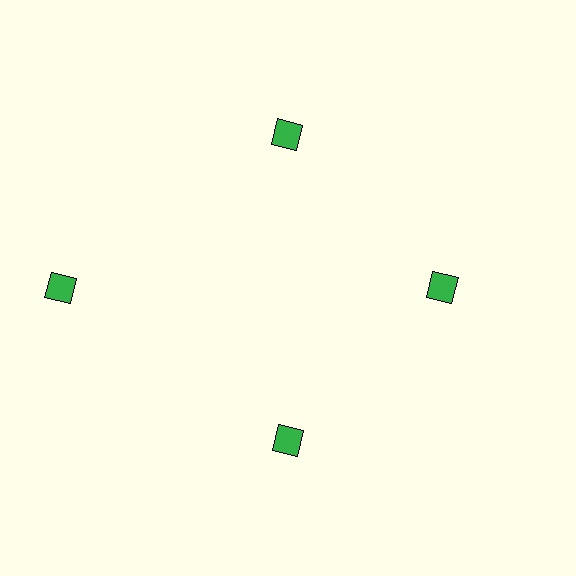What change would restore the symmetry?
The symmetry would be restored by moving it inward, back onto the ring so that all 4 diamonds sit at equal angles and equal distance from the center.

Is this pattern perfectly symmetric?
No. The 4 green diamonds are arranged in a ring, but one element near the 9 o'clock position is pushed outward from the center, breaking the 4-fold rotational symmetry.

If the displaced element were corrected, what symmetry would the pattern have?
It would have 4-fold rotational symmetry — the pattern would map onto itself every 90 degrees.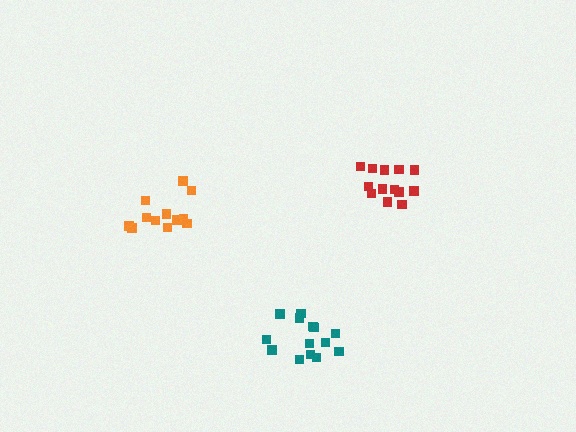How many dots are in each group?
Group 1: 12 dots, Group 2: 14 dots, Group 3: 13 dots (39 total).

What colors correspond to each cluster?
The clusters are colored: orange, teal, red.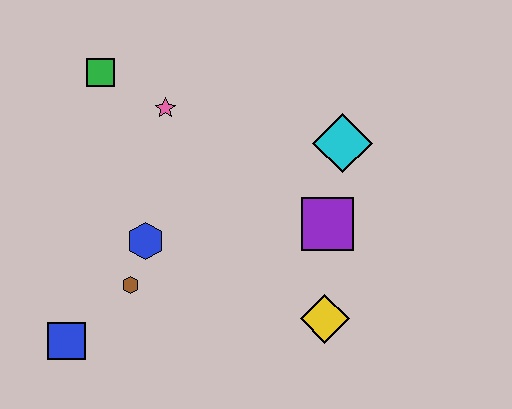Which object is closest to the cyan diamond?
The purple square is closest to the cyan diamond.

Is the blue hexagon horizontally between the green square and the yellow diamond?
Yes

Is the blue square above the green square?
No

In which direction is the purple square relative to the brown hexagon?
The purple square is to the right of the brown hexagon.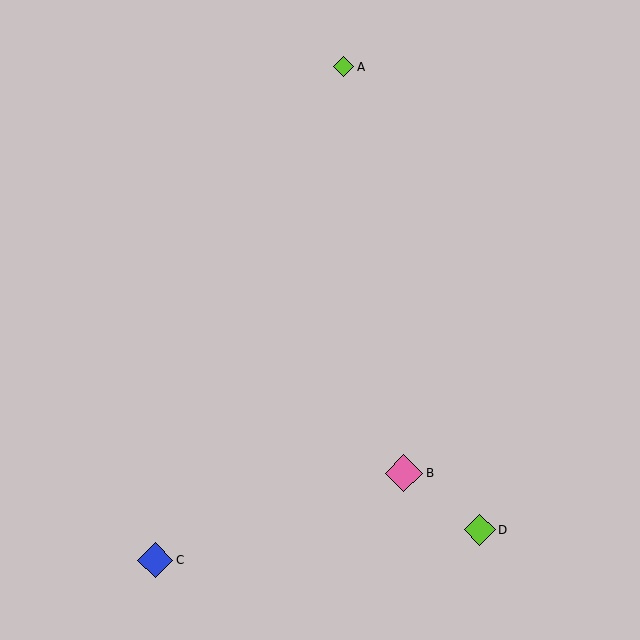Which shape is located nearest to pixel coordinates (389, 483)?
The pink diamond (labeled B) at (404, 473) is nearest to that location.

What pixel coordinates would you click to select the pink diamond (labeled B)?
Click at (404, 473) to select the pink diamond B.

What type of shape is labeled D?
Shape D is a lime diamond.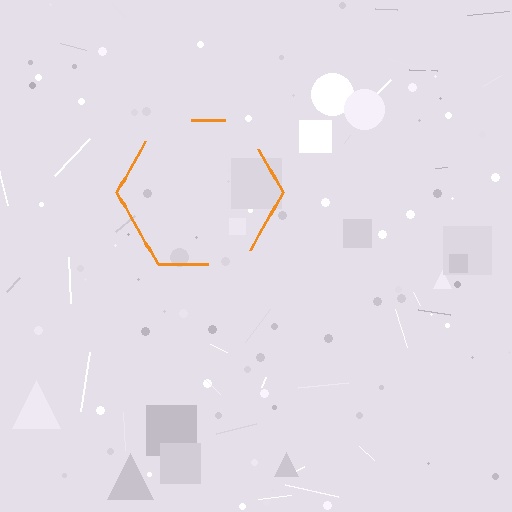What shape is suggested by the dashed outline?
The dashed outline suggests a hexagon.